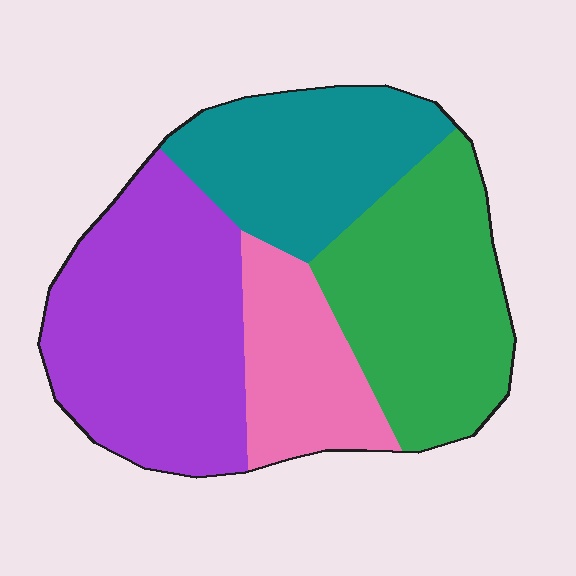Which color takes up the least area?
Pink, at roughly 15%.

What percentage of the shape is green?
Green takes up about one quarter (1/4) of the shape.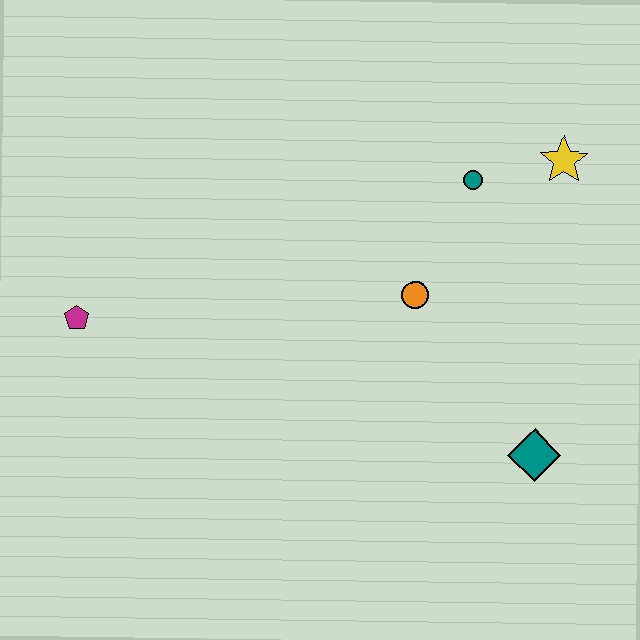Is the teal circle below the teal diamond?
No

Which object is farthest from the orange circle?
The magenta pentagon is farthest from the orange circle.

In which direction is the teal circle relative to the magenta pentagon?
The teal circle is to the right of the magenta pentagon.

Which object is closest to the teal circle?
The yellow star is closest to the teal circle.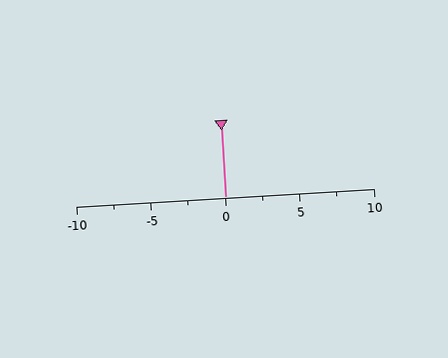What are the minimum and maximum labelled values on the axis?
The axis runs from -10 to 10.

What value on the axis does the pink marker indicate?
The marker indicates approximately 0.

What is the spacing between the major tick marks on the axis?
The major ticks are spaced 5 apart.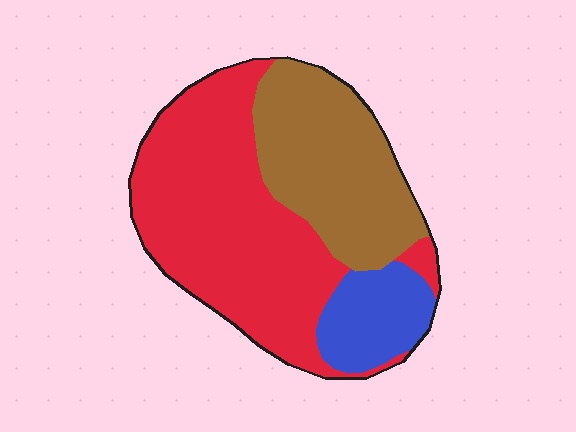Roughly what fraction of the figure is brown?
Brown takes up between a sixth and a third of the figure.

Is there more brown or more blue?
Brown.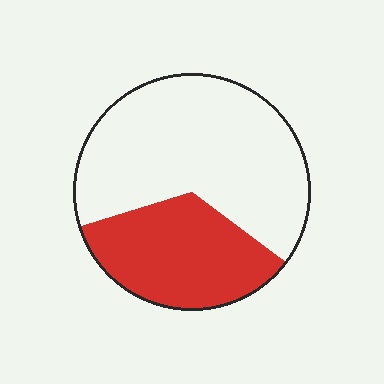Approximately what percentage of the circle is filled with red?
Approximately 35%.